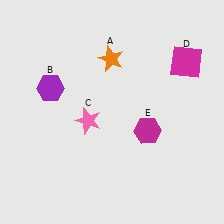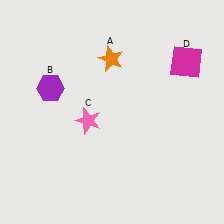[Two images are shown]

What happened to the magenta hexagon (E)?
The magenta hexagon (E) was removed in Image 2. It was in the bottom-right area of Image 1.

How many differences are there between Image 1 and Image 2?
There is 1 difference between the two images.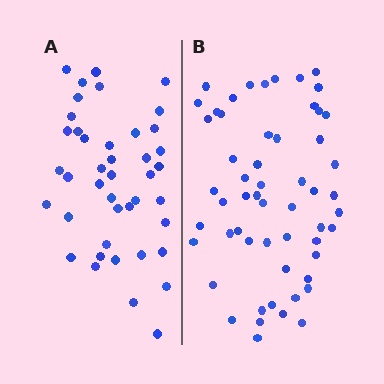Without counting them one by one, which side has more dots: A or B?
Region B (the right region) has more dots.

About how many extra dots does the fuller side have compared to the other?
Region B has approximately 15 more dots than region A.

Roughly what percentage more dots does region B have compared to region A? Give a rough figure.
About 35% more.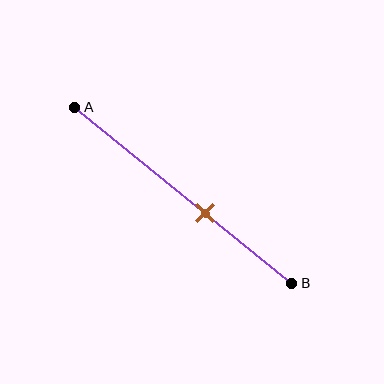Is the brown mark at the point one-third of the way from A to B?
No, the mark is at about 60% from A, not at the 33% one-third point.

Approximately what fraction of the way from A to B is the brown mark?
The brown mark is approximately 60% of the way from A to B.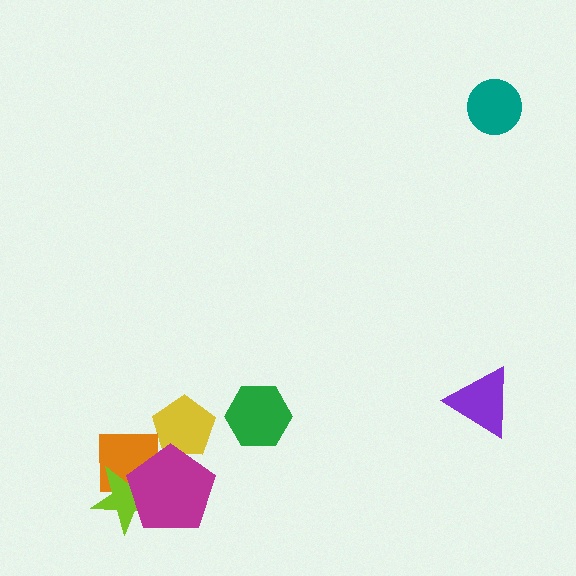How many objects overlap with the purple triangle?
0 objects overlap with the purple triangle.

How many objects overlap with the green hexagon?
0 objects overlap with the green hexagon.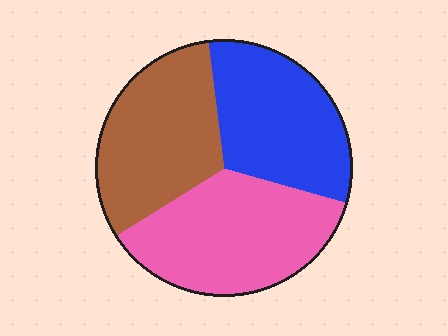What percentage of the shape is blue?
Blue takes up between a sixth and a third of the shape.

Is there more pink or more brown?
Pink.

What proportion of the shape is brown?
Brown covers about 30% of the shape.